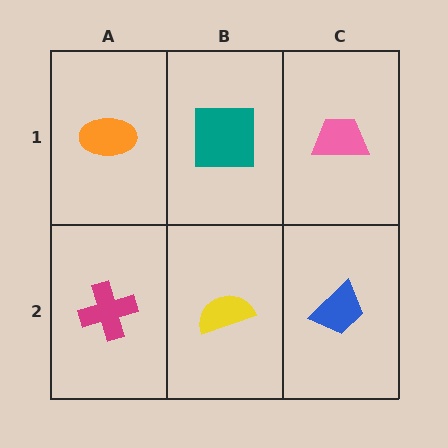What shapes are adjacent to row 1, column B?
A yellow semicircle (row 2, column B), an orange ellipse (row 1, column A), a pink trapezoid (row 1, column C).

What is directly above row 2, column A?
An orange ellipse.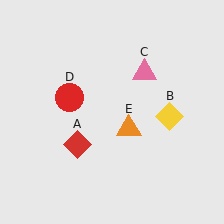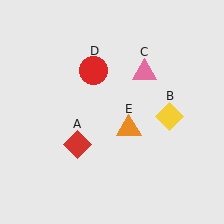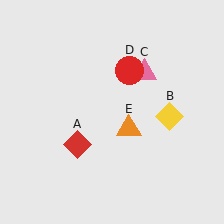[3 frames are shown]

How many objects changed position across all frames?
1 object changed position: red circle (object D).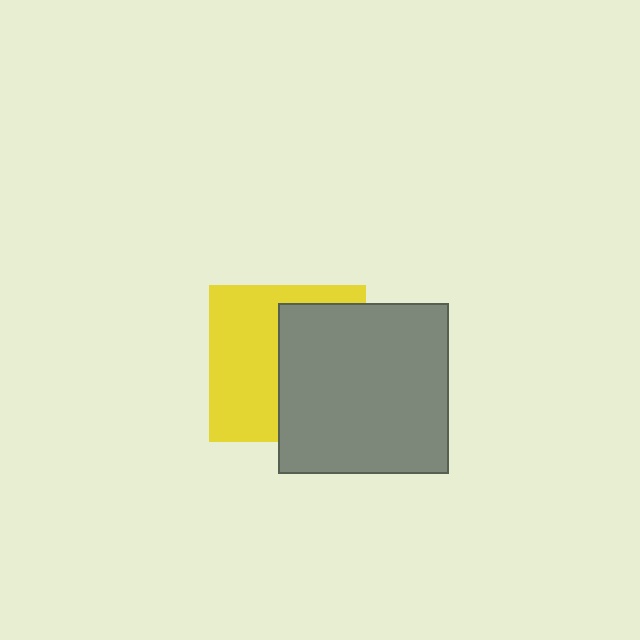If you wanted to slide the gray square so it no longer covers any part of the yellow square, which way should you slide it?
Slide it right — that is the most direct way to separate the two shapes.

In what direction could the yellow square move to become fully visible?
The yellow square could move left. That would shift it out from behind the gray square entirely.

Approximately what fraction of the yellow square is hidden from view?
Roughly 50% of the yellow square is hidden behind the gray square.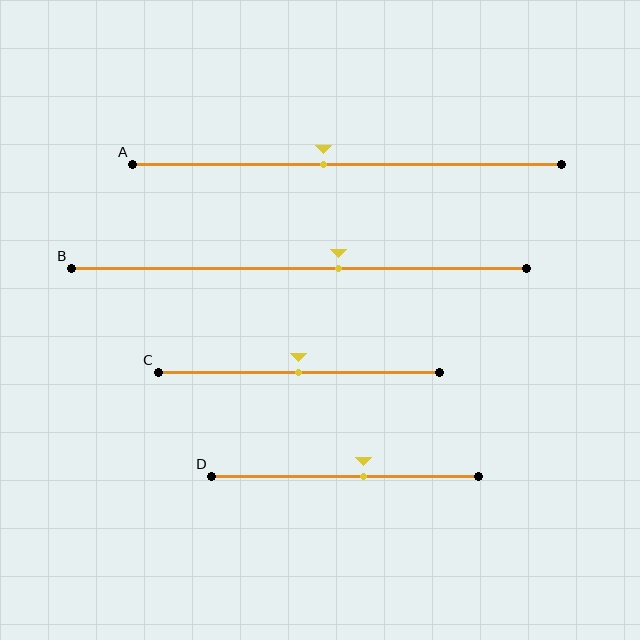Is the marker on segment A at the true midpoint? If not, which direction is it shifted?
No, the marker on segment A is shifted to the left by about 6% of the segment length.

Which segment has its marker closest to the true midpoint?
Segment C has its marker closest to the true midpoint.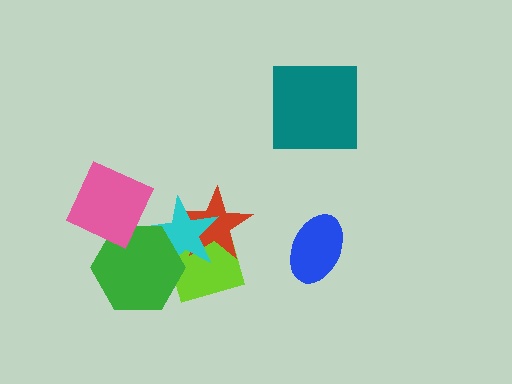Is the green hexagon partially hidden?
Yes, it is partially covered by another shape.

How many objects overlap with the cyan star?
3 objects overlap with the cyan star.